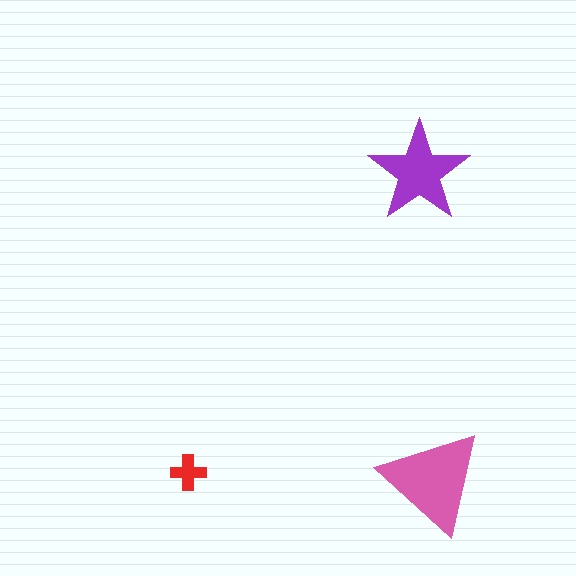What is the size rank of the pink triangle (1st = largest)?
1st.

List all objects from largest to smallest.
The pink triangle, the purple star, the red cross.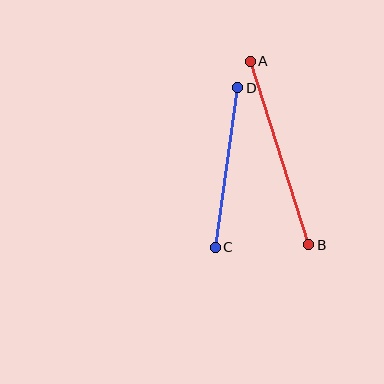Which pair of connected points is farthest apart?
Points A and B are farthest apart.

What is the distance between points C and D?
The distance is approximately 161 pixels.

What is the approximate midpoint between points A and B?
The midpoint is at approximately (279, 153) pixels.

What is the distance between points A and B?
The distance is approximately 193 pixels.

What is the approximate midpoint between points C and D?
The midpoint is at approximately (226, 168) pixels.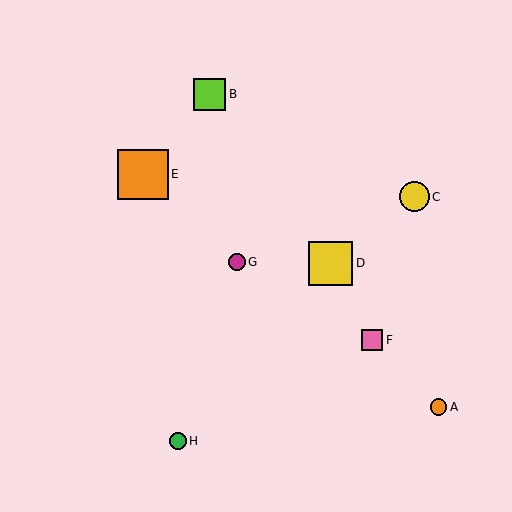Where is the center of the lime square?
The center of the lime square is at (210, 94).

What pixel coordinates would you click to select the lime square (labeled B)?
Click at (210, 94) to select the lime square B.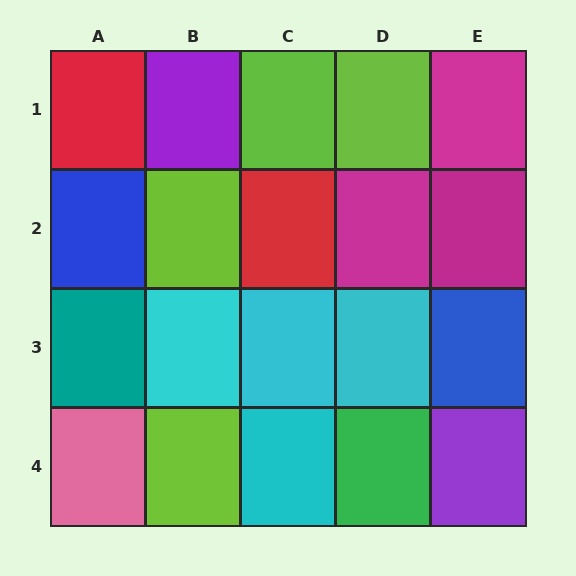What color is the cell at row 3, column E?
Blue.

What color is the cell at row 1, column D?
Lime.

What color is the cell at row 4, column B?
Lime.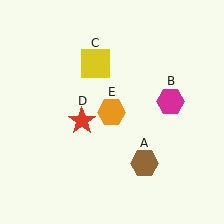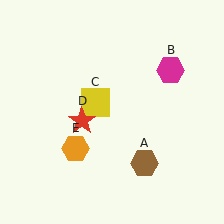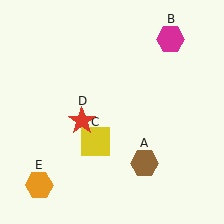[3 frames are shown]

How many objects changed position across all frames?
3 objects changed position: magenta hexagon (object B), yellow square (object C), orange hexagon (object E).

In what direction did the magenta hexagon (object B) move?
The magenta hexagon (object B) moved up.